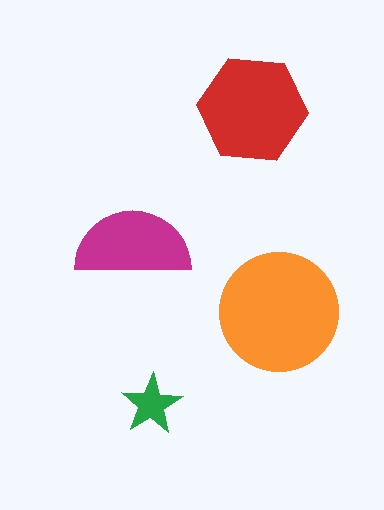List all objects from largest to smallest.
The orange circle, the red hexagon, the magenta semicircle, the green star.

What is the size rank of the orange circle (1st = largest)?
1st.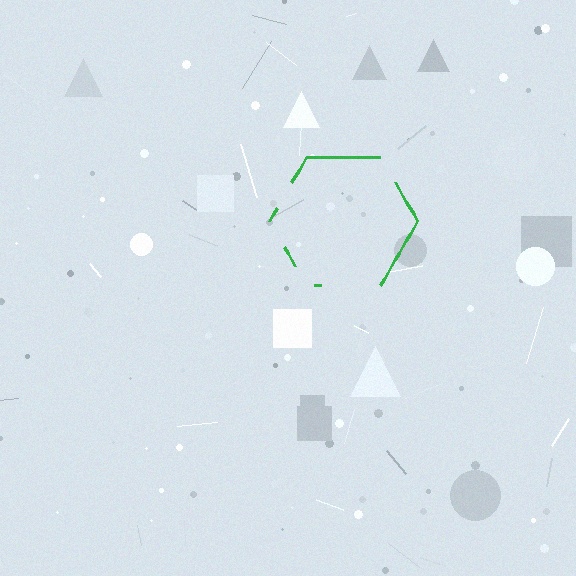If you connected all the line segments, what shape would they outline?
They would outline a hexagon.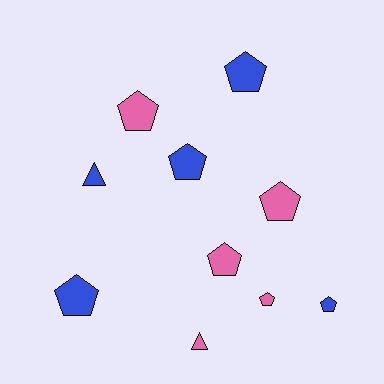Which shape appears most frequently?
Pentagon, with 8 objects.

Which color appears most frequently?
Pink, with 5 objects.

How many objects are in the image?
There are 10 objects.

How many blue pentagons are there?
There are 4 blue pentagons.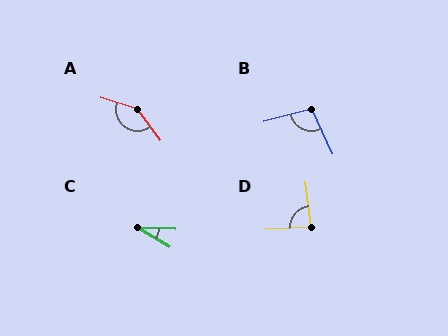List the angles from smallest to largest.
C (29°), D (86°), B (100°), A (144°).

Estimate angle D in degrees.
Approximately 86 degrees.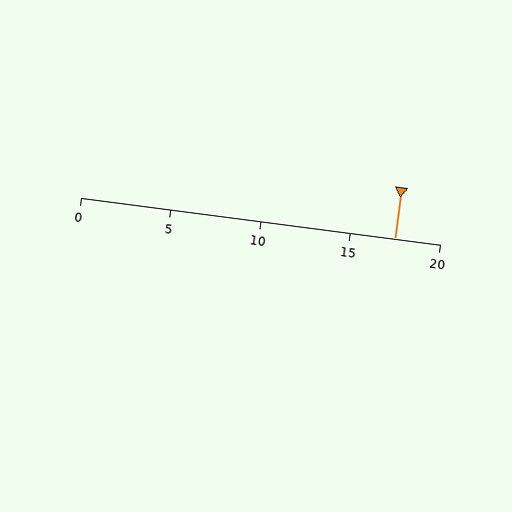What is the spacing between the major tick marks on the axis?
The major ticks are spaced 5 apart.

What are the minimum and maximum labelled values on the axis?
The axis runs from 0 to 20.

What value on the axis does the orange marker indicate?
The marker indicates approximately 17.5.